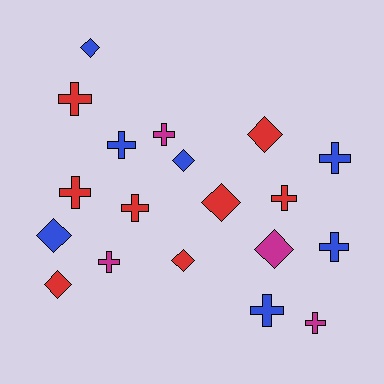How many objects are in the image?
There are 19 objects.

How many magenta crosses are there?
There are 3 magenta crosses.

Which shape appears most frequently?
Cross, with 11 objects.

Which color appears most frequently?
Red, with 8 objects.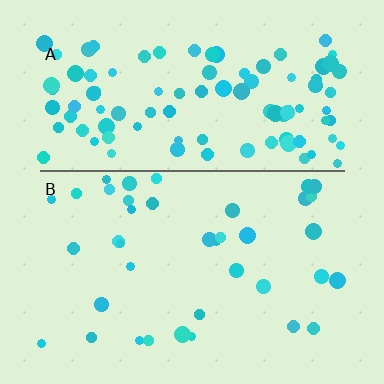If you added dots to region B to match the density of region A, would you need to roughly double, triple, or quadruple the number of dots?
Approximately triple.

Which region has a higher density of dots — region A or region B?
A (the top).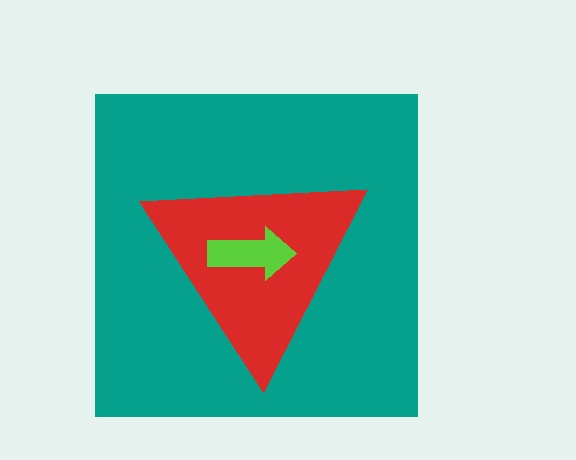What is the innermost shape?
The lime arrow.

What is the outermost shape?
The teal square.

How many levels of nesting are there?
3.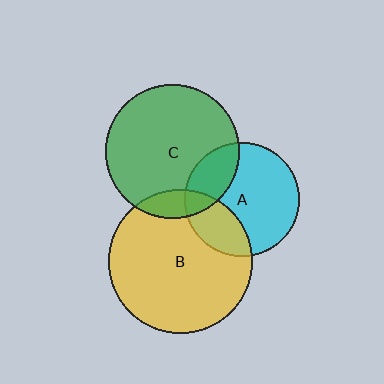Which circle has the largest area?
Circle B (yellow).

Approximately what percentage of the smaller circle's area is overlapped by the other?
Approximately 25%.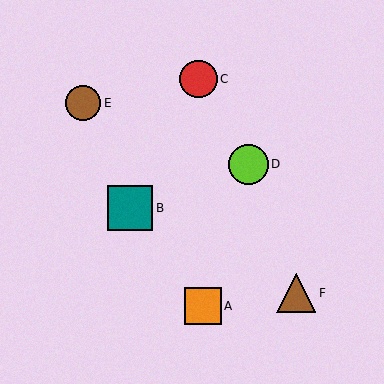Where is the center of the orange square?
The center of the orange square is at (203, 306).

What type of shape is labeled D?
Shape D is a lime circle.